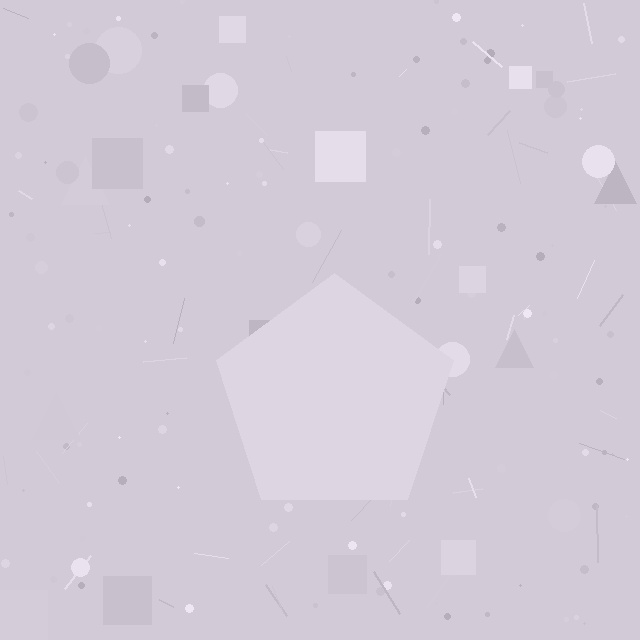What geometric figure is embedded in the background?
A pentagon is embedded in the background.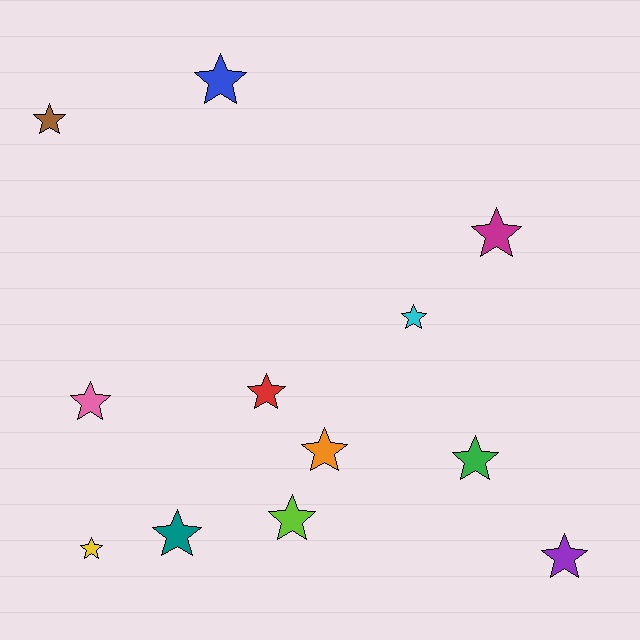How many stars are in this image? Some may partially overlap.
There are 12 stars.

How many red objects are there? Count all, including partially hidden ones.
There is 1 red object.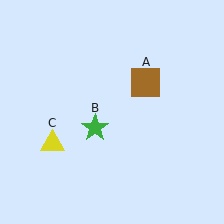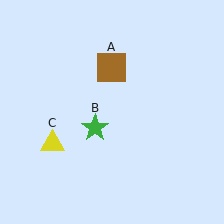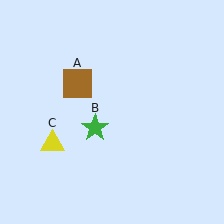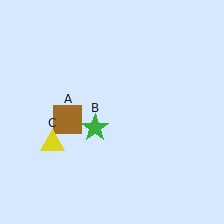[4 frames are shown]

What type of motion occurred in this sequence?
The brown square (object A) rotated counterclockwise around the center of the scene.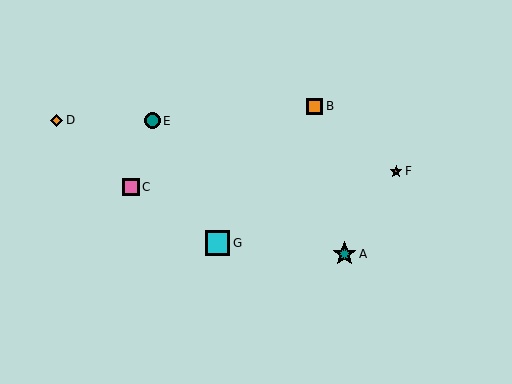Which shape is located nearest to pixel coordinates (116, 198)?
The pink square (labeled C) at (131, 187) is nearest to that location.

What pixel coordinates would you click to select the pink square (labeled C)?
Click at (131, 187) to select the pink square C.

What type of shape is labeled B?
Shape B is an orange square.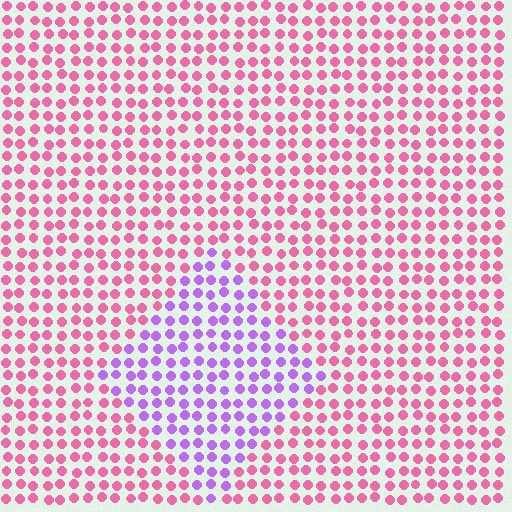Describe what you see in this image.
The image is filled with small pink elements in a uniform arrangement. A diamond-shaped region is visible where the elements are tinted to a slightly different hue, forming a subtle color boundary.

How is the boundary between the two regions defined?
The boundary is defined purely by a slight shift in hue (about 53 degrees). Spacing, size, and orientation are identical on both sides.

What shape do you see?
I see a diamond.